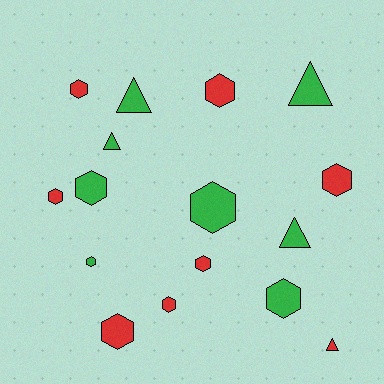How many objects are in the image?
There are 16 objects.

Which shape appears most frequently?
Hexagon, with 11 objects.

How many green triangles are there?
There are 4 green triangles.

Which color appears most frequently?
Red, with 8 objects.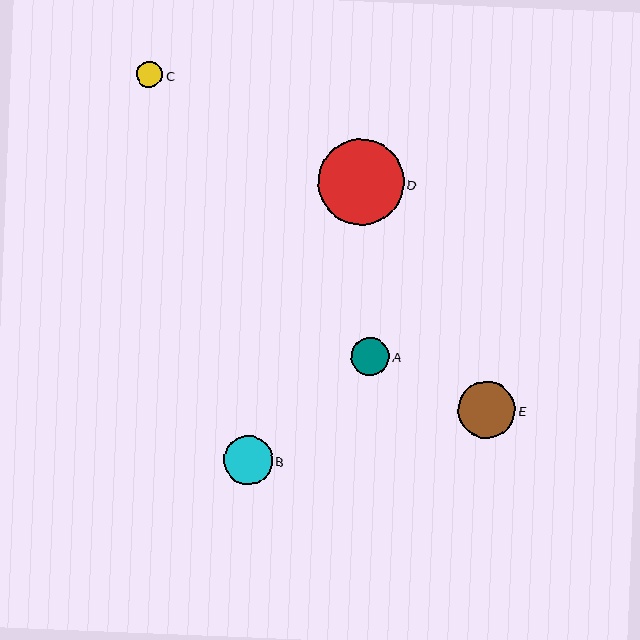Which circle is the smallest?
Circle C is the smallest with a size of approximately 26 pixels.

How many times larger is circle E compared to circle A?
Circle E is approximately 1.5 times the size of circle A.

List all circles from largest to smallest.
From largest to smallest: D, E, B, A, C.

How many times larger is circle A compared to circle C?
Circle A is approximately 1.5 times the size of circle C.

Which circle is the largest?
Circle D is the largest with a size of approximately 85 pixels.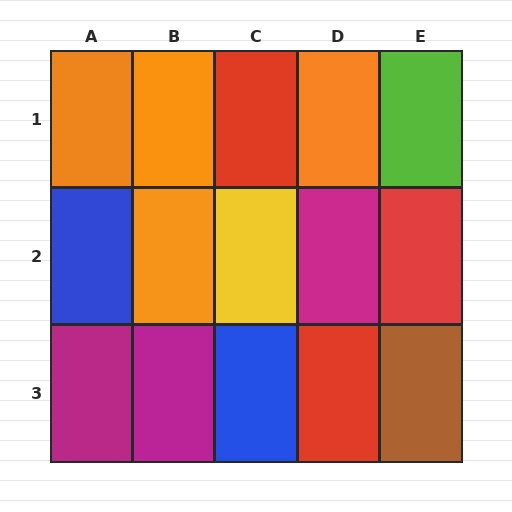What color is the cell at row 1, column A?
Orange.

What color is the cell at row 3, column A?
Magenta.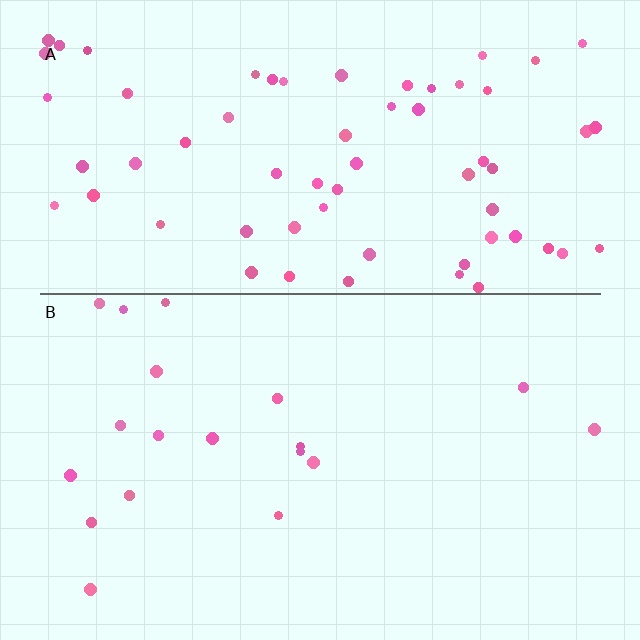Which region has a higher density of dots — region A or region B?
A (the top).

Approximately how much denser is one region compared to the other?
Approximately 3.6× — region A over region B.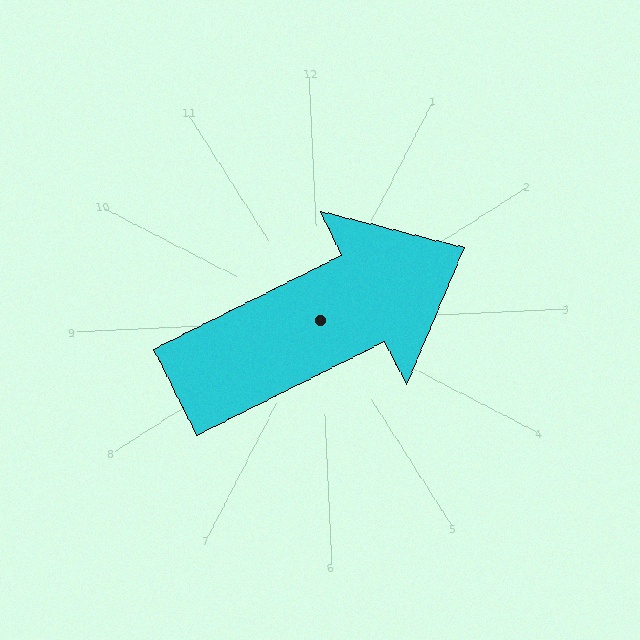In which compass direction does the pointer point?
Northeast.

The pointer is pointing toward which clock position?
Roughly 2 o'clock.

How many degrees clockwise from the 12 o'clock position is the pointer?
Approximately 66 degrees.